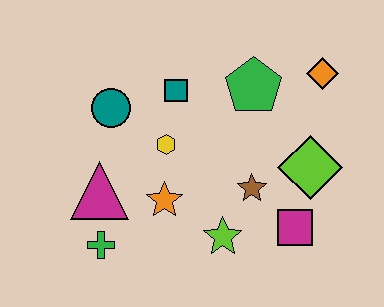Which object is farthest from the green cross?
The orange diamond is farthest from the green cross.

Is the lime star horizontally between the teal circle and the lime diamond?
Yes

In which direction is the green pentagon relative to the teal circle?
The green pentagon is to the right of the teal circle.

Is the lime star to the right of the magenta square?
No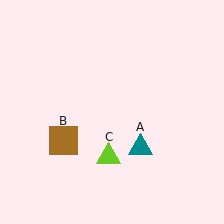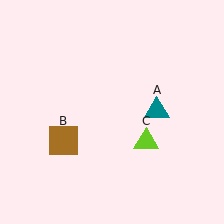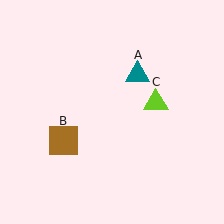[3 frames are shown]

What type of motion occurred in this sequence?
The teal triangle (object A), lime triangle (object C) rotated counterclockwise around the center of the scene.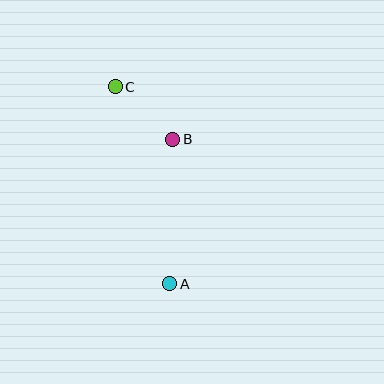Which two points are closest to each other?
Points B and C are closest to each other.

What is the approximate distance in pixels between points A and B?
The distance between A and B is approximately 145 pixels.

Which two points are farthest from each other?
Points A and C are farthest from each other.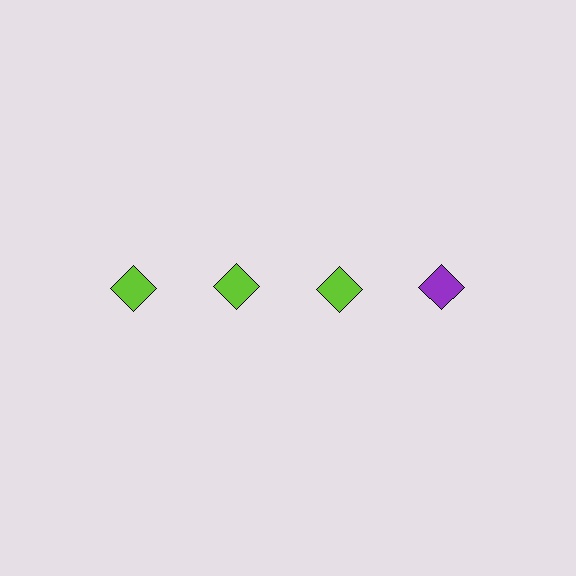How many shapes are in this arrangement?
There are 4 shapes arranged in a grid pattern.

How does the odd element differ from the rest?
It has a different color: purple instead of lime.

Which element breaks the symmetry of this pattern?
The purple diamond in the top row, second from right column breaks the symmetry. All other shapes are lime diamonds.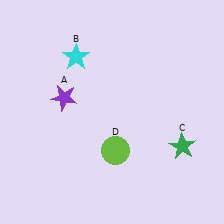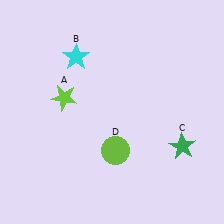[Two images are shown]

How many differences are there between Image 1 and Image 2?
There is 1 difference between the two images.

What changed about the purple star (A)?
In Image 1, A is purple. In Image 2, it changed to lime.